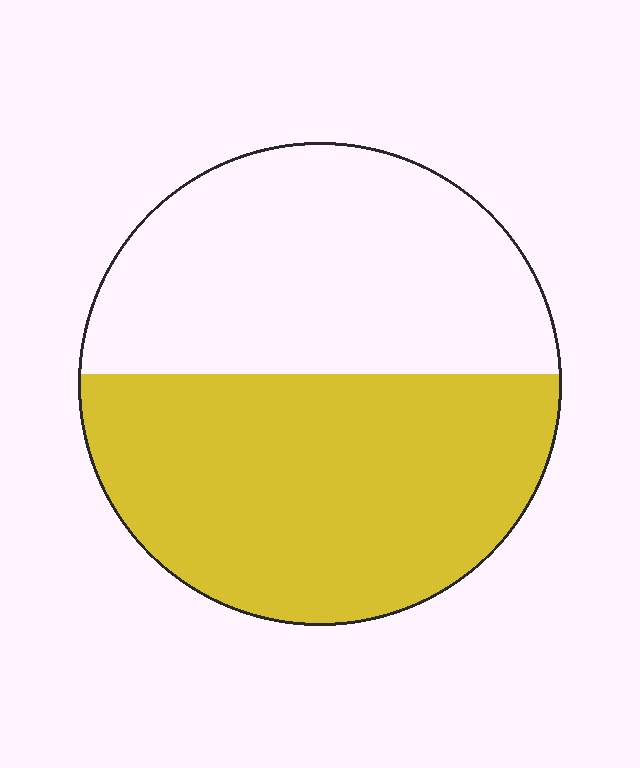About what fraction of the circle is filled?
About one half (1/2).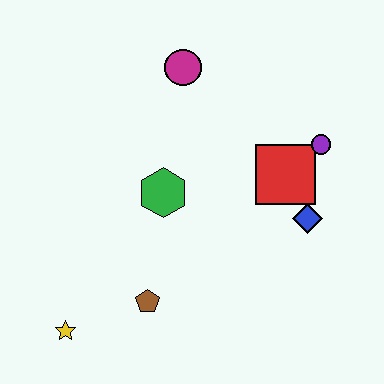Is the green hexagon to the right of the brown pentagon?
Yes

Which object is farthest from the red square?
The yellow star is farthest from the red square.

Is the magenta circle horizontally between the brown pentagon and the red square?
Yes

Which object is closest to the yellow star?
The brown pentagon is closest to the yellow star.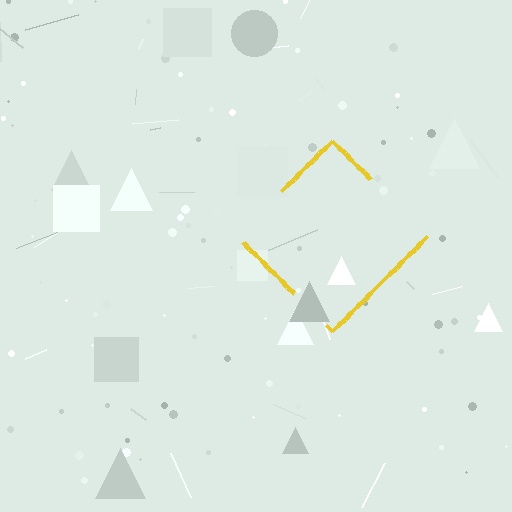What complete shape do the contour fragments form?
The contour fragments form a diamond.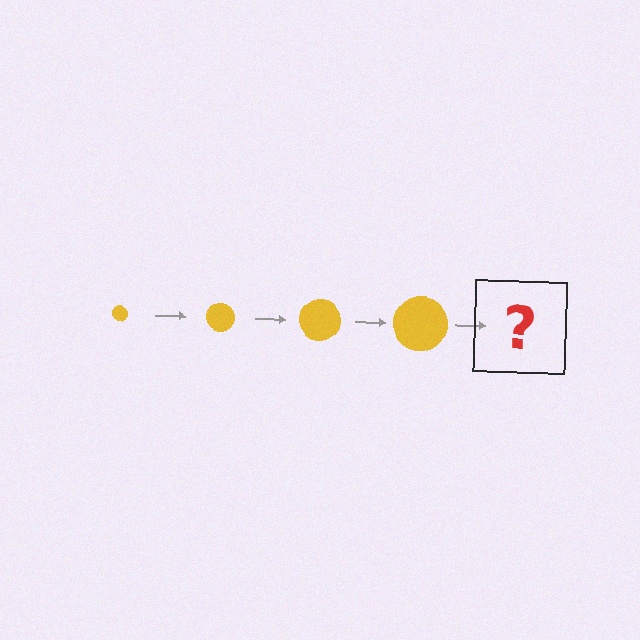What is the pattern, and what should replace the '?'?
The pattern is that the circle gets progressively larger each step. The '?' should be a yellow circle, larger than the previous one.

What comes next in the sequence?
The next element should be a yellow circle, larger than the previous one.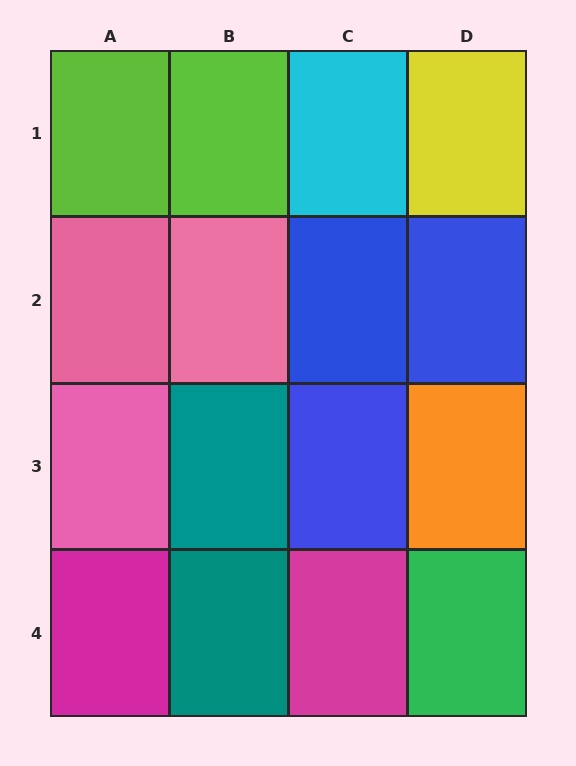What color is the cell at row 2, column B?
Pink.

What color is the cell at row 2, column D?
Blue.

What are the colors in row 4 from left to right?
Magenta, teal, magenta, green.